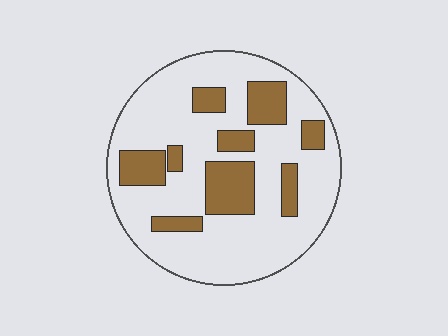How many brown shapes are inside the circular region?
9.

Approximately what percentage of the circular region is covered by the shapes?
Approximately 25%.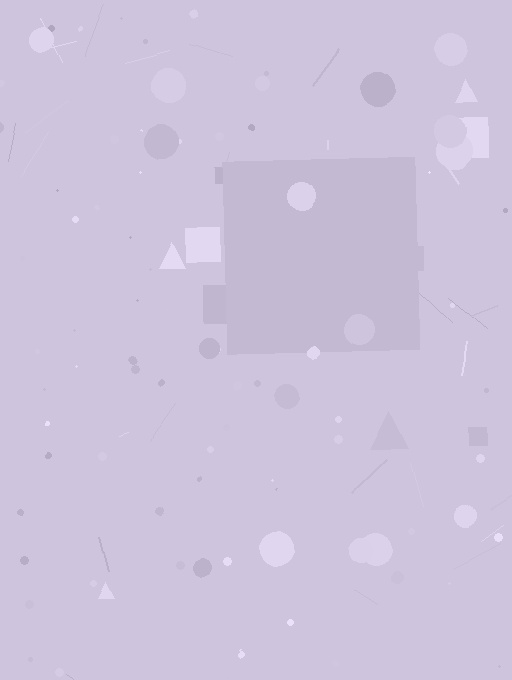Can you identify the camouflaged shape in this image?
The camouflaged shape is a square.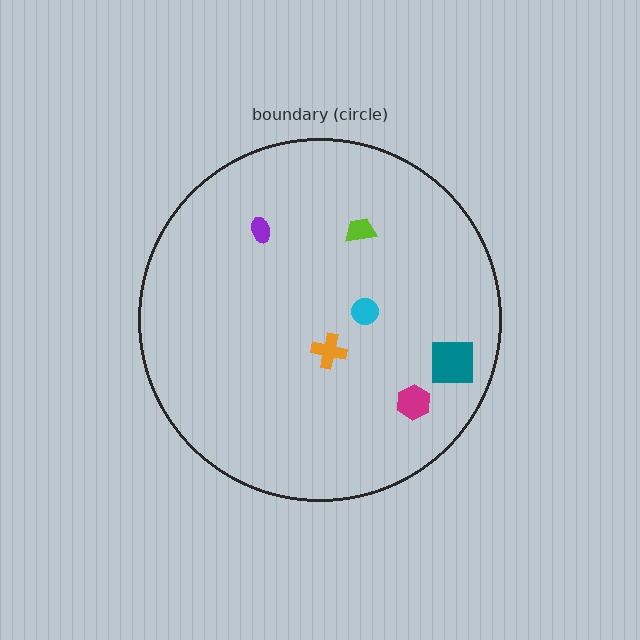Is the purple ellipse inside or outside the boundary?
Inside.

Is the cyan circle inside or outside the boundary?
Inside.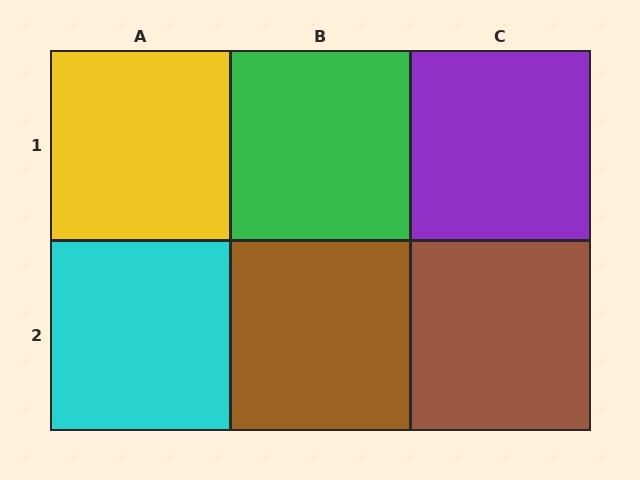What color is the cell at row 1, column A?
Yellow.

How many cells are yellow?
1 cell is yellow.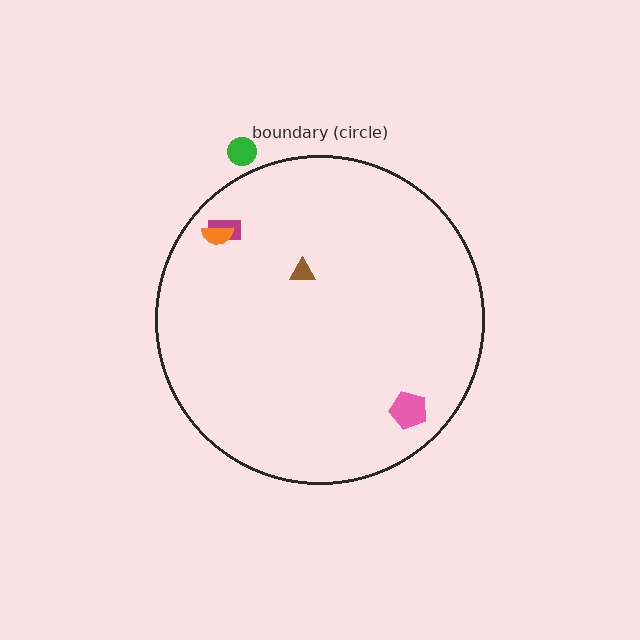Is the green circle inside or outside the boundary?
Outside.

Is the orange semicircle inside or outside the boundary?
Inside.